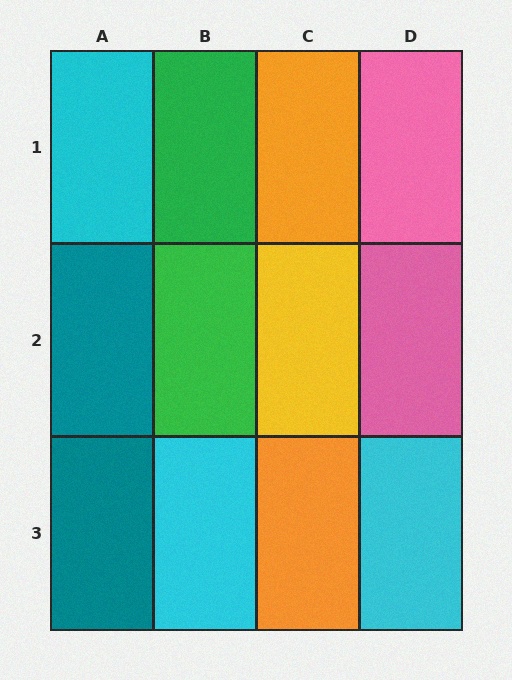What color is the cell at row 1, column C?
Orange.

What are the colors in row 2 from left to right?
Teal, green, yellow, pink.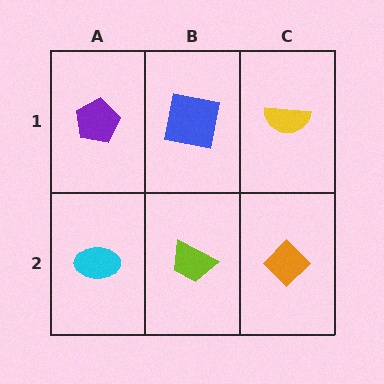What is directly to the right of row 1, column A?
A blue square.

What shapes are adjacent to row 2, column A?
A purple pentagon (row 1, column A), a lime trapezoid (row 2, column B).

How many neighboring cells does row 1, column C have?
2.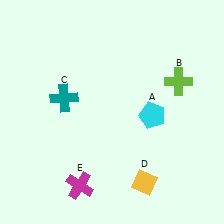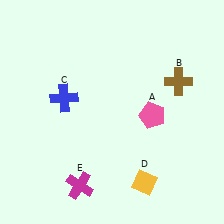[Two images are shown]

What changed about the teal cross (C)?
In Image 1, C is teal. In Image 2, it changed to blue.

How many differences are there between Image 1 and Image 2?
There are 3 differences between the two images.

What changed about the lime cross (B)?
In Image 1, B is lime. In Image 2, it changed to brown.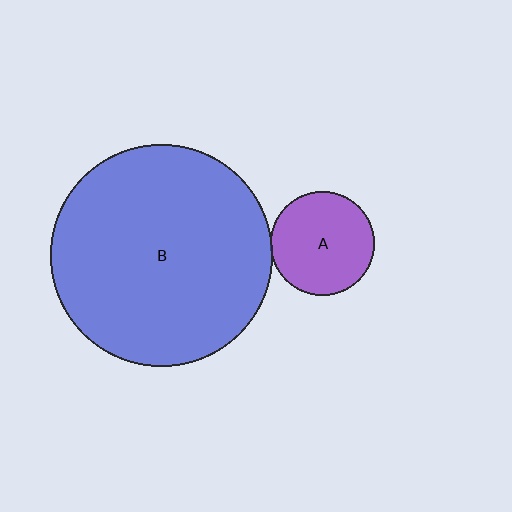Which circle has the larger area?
Circle B (blue).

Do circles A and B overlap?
Yes.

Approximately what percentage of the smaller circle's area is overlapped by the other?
Approximately 5%.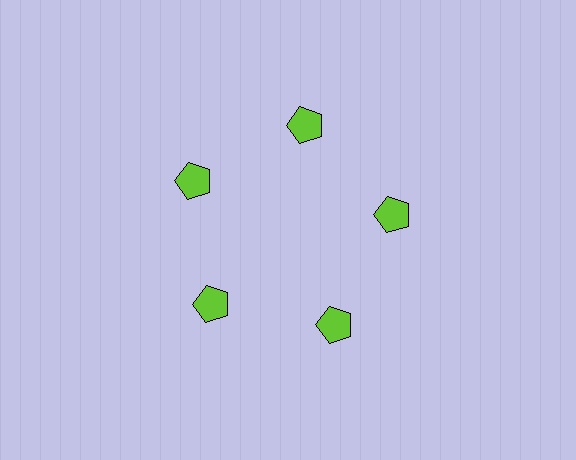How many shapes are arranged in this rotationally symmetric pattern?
There are 5 shapes, arranged in 5 groups of 1.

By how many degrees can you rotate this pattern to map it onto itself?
The pattern maps onto itself every 72 degrees of rotation.